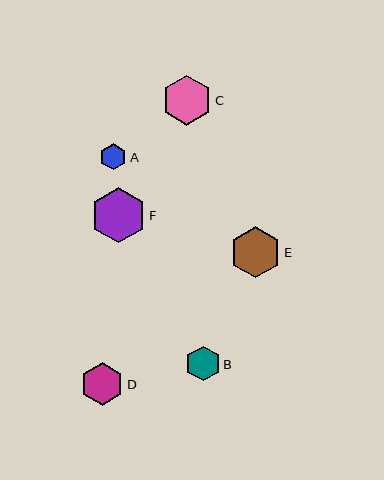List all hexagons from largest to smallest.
From largest to smallest: F, E, C, D, B, A.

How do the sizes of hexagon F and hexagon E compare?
Hexagon F and hexagon E are approximately the same size.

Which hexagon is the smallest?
Hexagon A is the smallest with a size of approximately 26 pixels.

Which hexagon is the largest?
Hexagon F is the largest with a size of approximately 55 pixels.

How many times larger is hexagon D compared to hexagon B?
Hexagon D is approximately 1.2 times the size of hexagon B.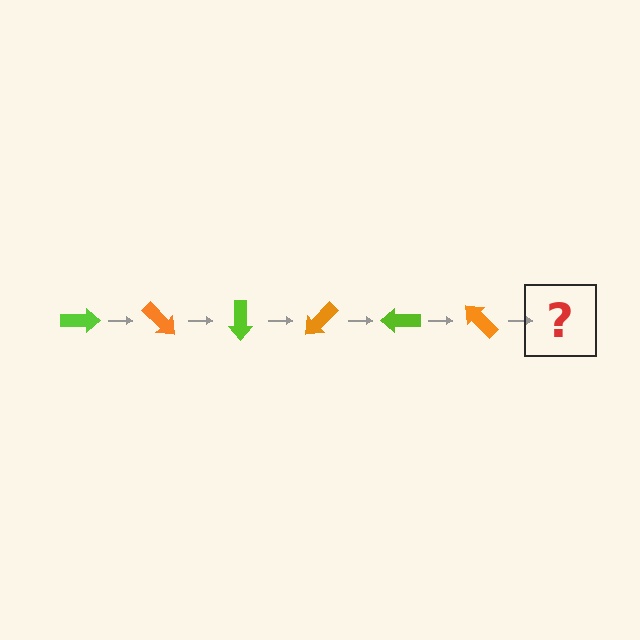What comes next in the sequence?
The next element should be a lime arrow, rotated 270 degrees from the start.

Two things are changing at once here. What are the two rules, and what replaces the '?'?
The two rules are that it rotates 45 degrees each step and the color cycles through lime and orange. The '?' should be a lime arrow, rotated 270 degrees from the start.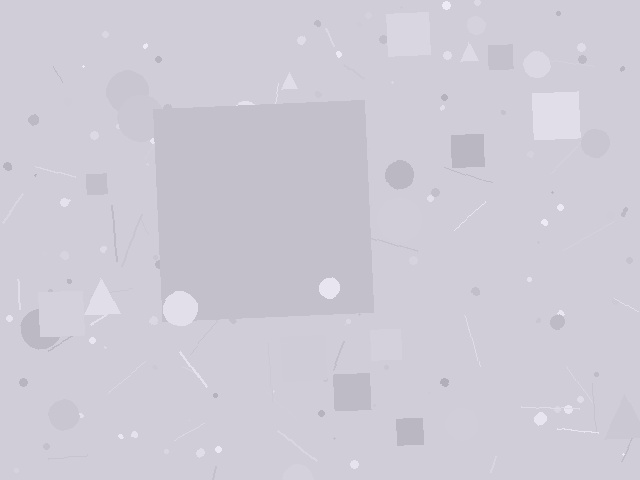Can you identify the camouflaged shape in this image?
The camouflaged shape is a square.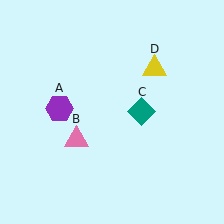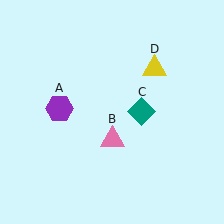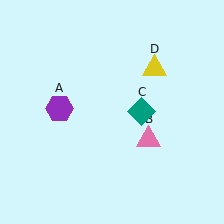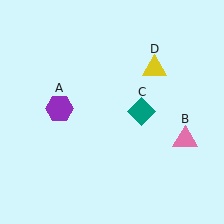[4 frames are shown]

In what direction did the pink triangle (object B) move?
The pink triangle (object B) moved right.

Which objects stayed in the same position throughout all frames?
Purple hexagon (object A) and teal diamond (object C) and yellow triangle (object D) remained stationary.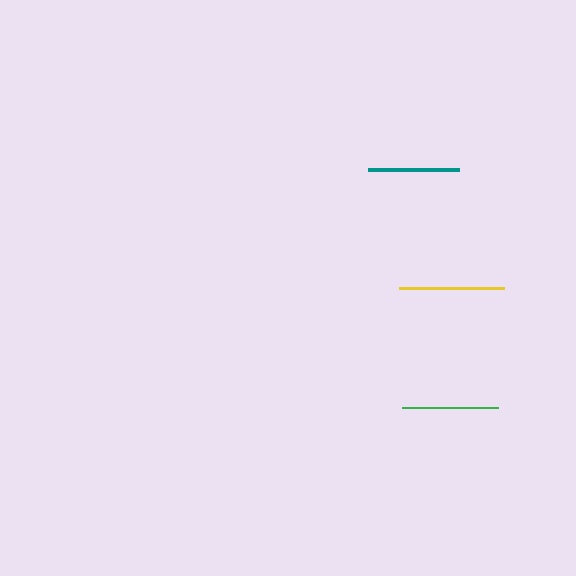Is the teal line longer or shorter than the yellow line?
The yellow line is longer than the teal line.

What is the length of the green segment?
The green segment is approximately 96 pixels long.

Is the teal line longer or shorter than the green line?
The green line is longer than the teal line.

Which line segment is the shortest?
The teal line is the shortest at approximately 92 pixels.